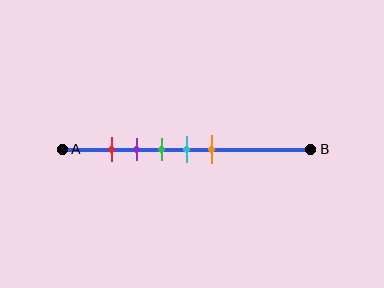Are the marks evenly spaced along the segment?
Yes, the marks are approximately evenly spaced.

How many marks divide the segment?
There are 5 marks dividing the segment.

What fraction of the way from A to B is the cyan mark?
The cyan mark is approximately 50% (0.5) of the way from A to B.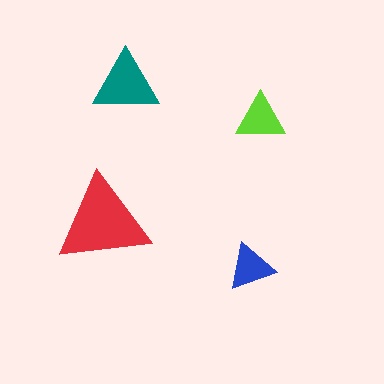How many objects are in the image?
There are 4 objects in the image.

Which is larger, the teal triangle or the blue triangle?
The teal one.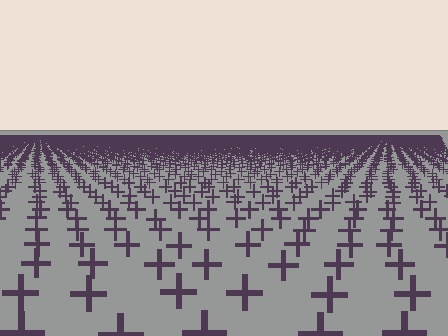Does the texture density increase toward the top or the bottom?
Density increases toward the top.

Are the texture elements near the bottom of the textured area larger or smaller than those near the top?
Larger. Near the bottom, elements are closer to the viewer and appear at a bigger on-screen size.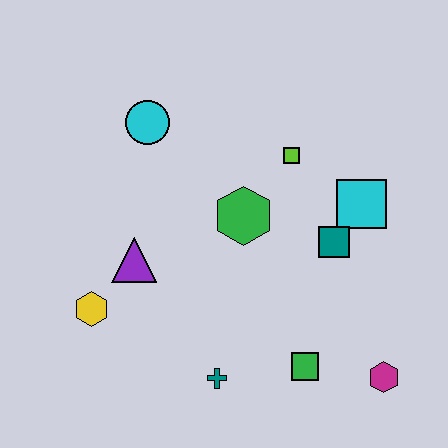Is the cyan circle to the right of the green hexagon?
No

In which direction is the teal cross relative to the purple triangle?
The teal cross is below the purple triangle.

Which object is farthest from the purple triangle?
The magenta hexagon is farthest from the purple triangle.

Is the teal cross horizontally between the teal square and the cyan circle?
Yes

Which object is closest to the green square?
The magenta hexagon is closest to the green square.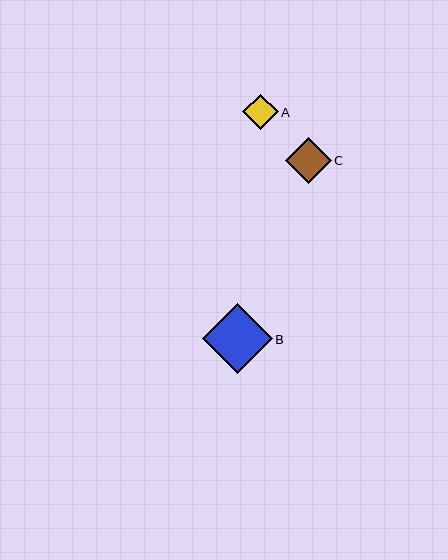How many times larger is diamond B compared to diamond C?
Diamond B is approximately 1.5 times the size of diamond C.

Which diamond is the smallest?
Diamond A is the smallest with a size of approximately 36 pixels.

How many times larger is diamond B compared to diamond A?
Diamond B is approximately 2.0 times the size of diamond A.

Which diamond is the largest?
Diamond B is the largest with a size of approximately 70 pixels.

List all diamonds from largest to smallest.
From largest to smallest: B, C, A.